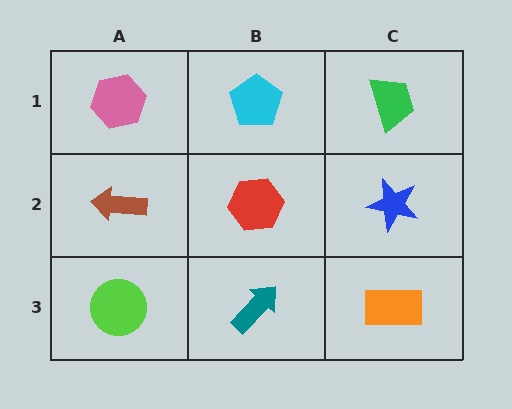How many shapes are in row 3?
3 shapes.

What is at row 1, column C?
A green trapezoid.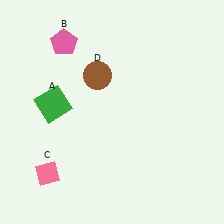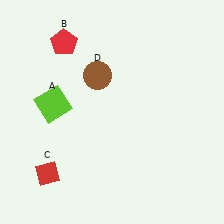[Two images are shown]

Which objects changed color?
A changed from green to lime. B changed from pink to red. C changed from pink to red.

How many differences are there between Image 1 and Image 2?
There are 3 differences between the two images.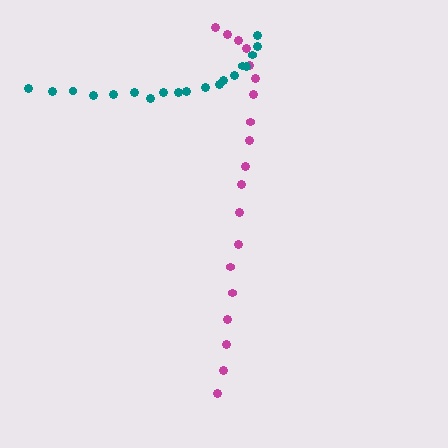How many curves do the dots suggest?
There are 2 distinct paths.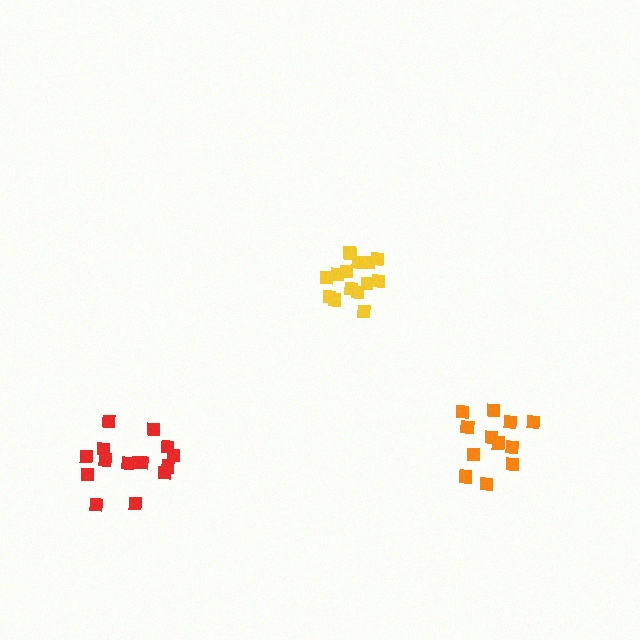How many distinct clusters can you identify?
There are 3 distinct clusters.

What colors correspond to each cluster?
The clusters are colored: red, yellow, orange.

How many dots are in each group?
Group 1: 15 dots, Group 2: 15 dots, Group 3: 12 dots (42 total).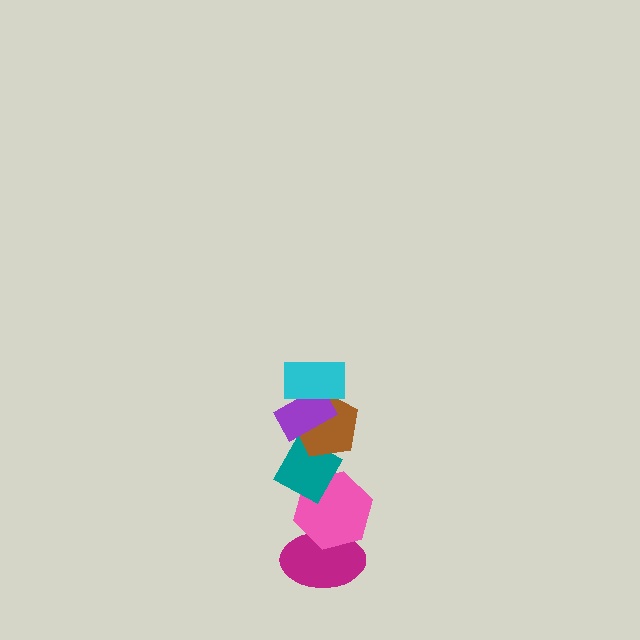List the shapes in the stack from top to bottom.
From top to bottom: the cyan rectangle, the purple rectangle, the brown pentagon, the teal diamond, the pink hexagon, the magenta ellipse.